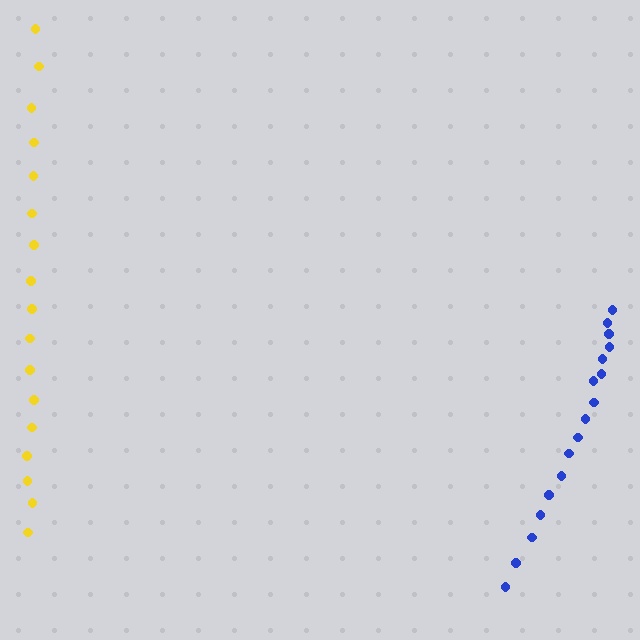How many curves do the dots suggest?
There are 2 distinct paths.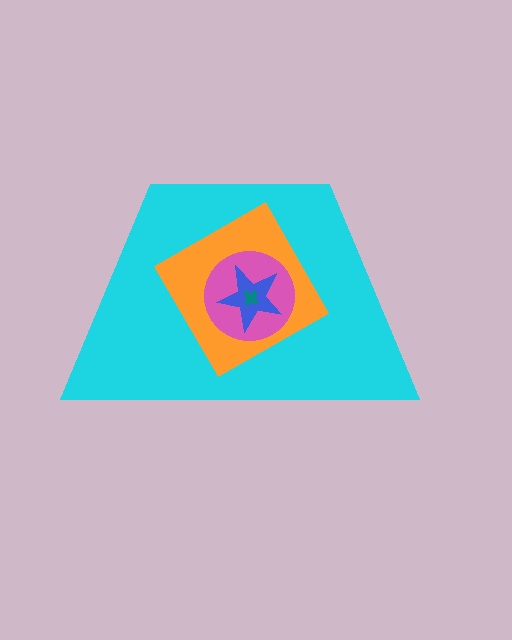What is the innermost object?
The teal cross.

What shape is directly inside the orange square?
The pink circle.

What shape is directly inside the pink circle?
The blue star.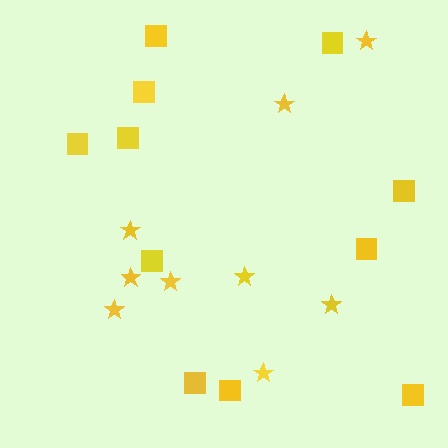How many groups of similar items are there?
There are 2 groups: one group of squares (11) and one group of stars (9).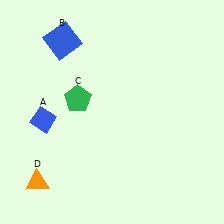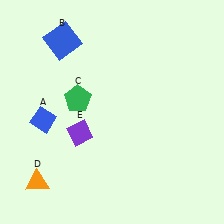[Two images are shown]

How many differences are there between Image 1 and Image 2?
There is 1 difference between the two images.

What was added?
A purple diamond (E) was added in Image 2.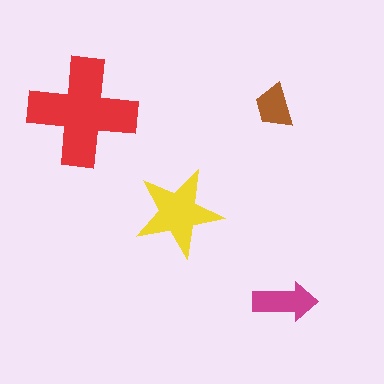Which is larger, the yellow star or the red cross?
The red cross.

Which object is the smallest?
The brown trapezoid.